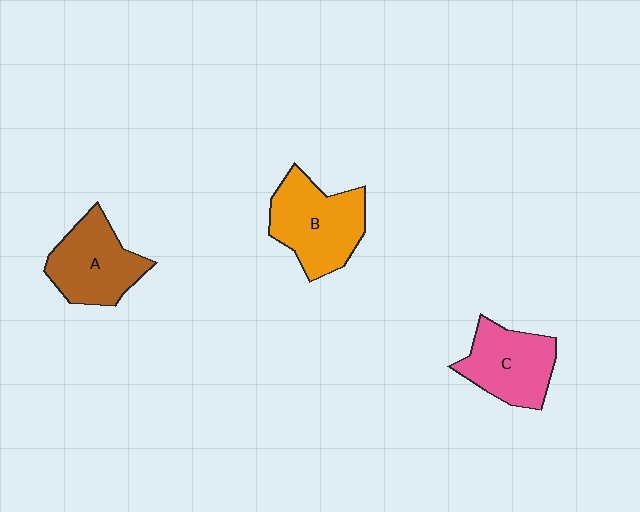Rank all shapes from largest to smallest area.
From largest to smallest: B (orange), A (brown), C (pink).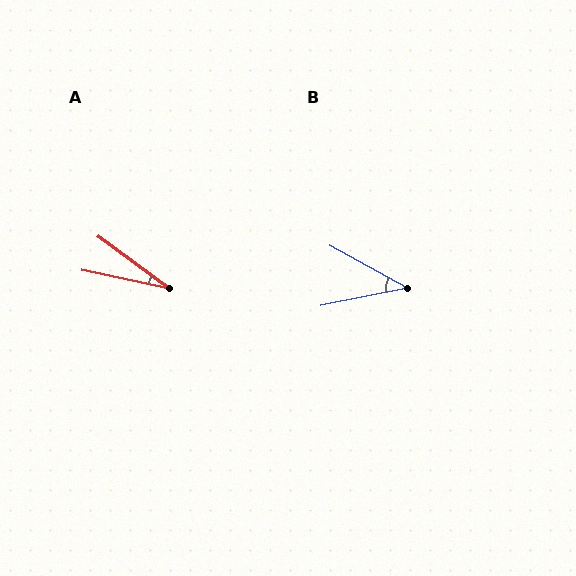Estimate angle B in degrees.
Approximately 40 degrees.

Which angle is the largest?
B, at approximately 40 degrees.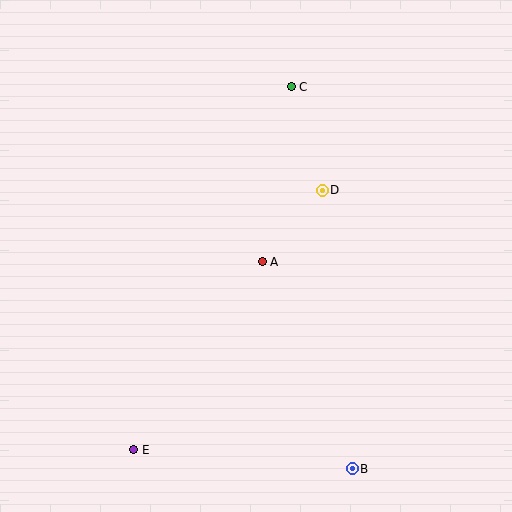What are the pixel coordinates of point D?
Point D is at (322, 190).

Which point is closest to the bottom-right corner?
Point B is closest to the bottom-right corner.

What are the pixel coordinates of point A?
Point A is at (262, 262).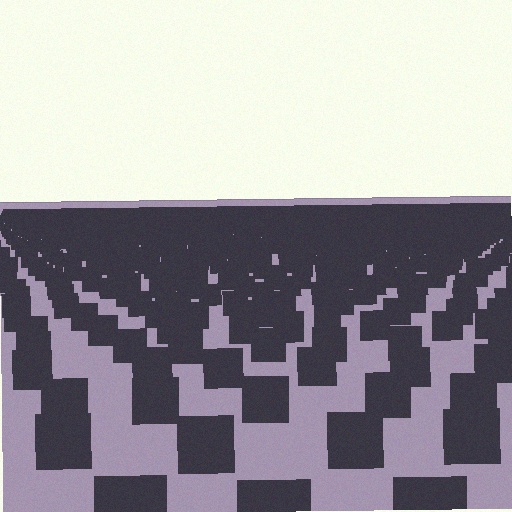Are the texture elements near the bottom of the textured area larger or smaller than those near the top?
Larger. Near the bottom, elements are closer to the viewer and appear at a bigger on-screen size.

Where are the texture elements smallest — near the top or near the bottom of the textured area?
Near the top.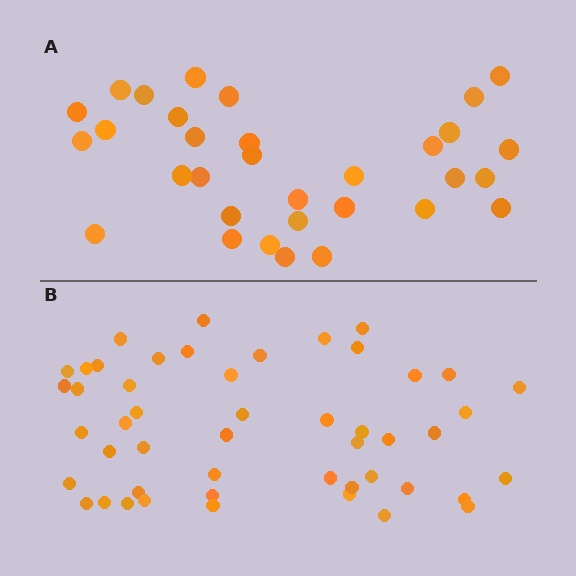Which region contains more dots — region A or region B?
Region B (the bottom region) has more dots.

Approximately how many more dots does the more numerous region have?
Region B has approximately 15 more dots than region A.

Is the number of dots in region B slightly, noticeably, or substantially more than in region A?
Region B has substantially more. The ratio is roughly 1.5 to 1.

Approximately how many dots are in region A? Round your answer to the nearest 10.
About 30 dots. (The exact count is 32, which rounds to 30.)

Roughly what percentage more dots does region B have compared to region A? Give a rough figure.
About 55% more.